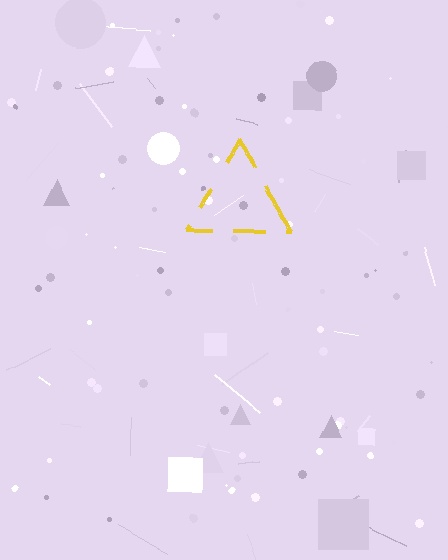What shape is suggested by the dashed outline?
The dashed outline suggests a triangle.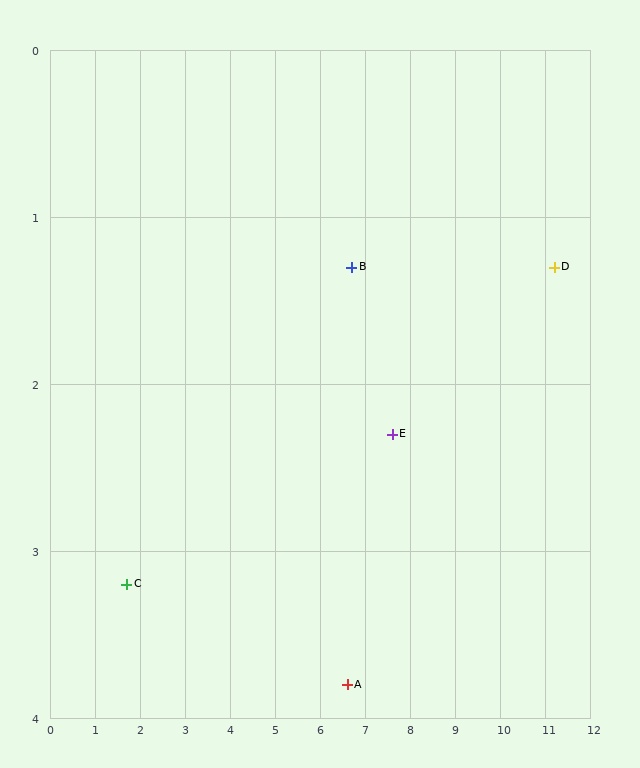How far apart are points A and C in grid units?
Points A and C are about 4.9 grid units apart.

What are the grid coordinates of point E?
Point E is at approximately (7.6, 2.3).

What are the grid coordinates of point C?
Point C is at approximately (1.7, 3.2).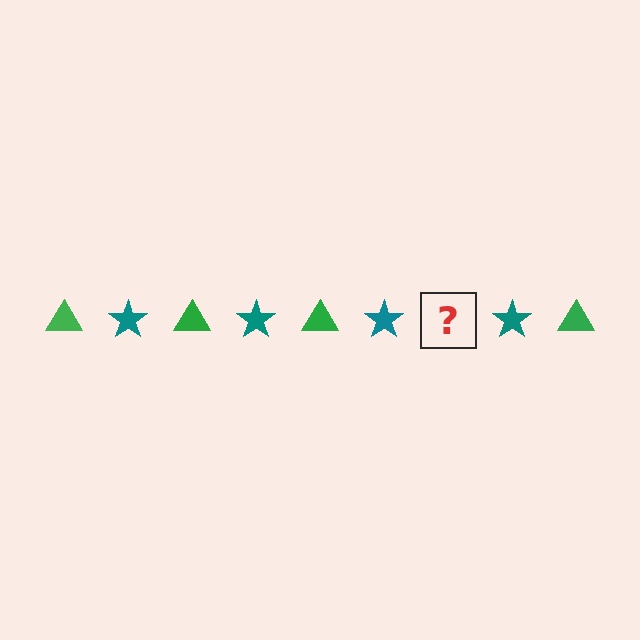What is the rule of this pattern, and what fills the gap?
The rule is that the pattern alternates between green triangle and teal star. The gap should be filled with a green triangle.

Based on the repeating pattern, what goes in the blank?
The blank should be a green triangle.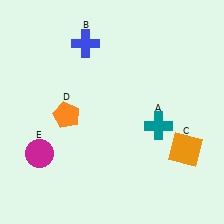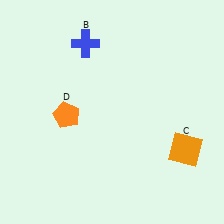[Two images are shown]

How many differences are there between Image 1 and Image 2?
There are 2 differences between the two images.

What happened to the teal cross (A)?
The teal cross (A) was removed in Image 2. It was in the bottom-right area of Image 1.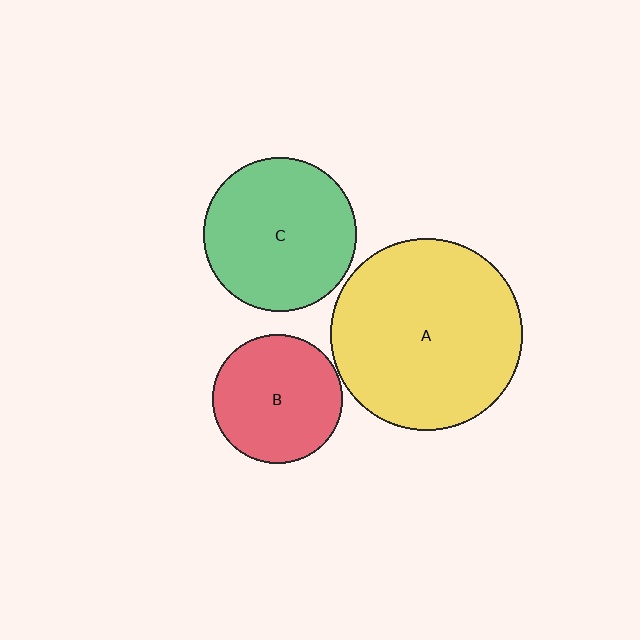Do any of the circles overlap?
No, none of the circles overlap.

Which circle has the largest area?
Circle A (yellow).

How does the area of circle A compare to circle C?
Approximately 1.6 times.